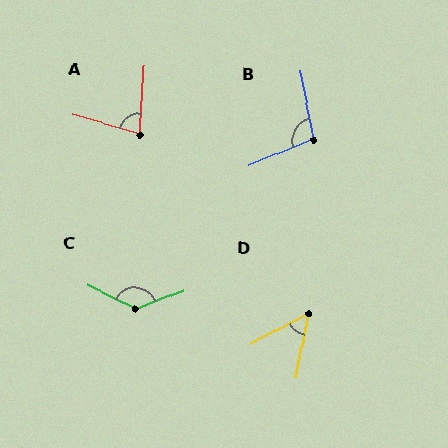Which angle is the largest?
C, at approximately 134 degrees.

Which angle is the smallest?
D, at approximately 51 degrees.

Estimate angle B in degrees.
Approximately 101 degrees.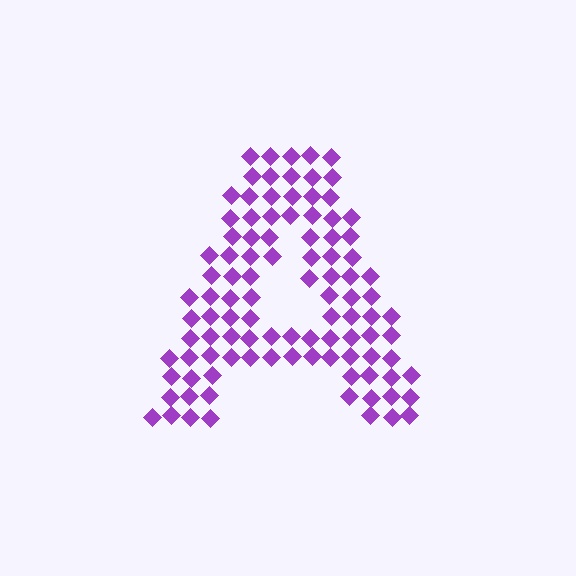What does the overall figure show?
The overall figure shows the letter A.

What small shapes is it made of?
It is made of small diamonds.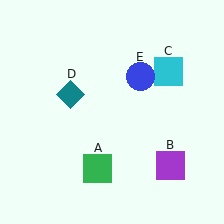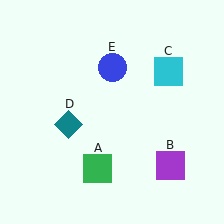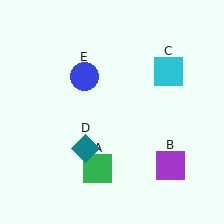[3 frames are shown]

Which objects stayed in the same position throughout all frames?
Green square (object A) and purple square (object B) and cyan square (object C) remained stationary.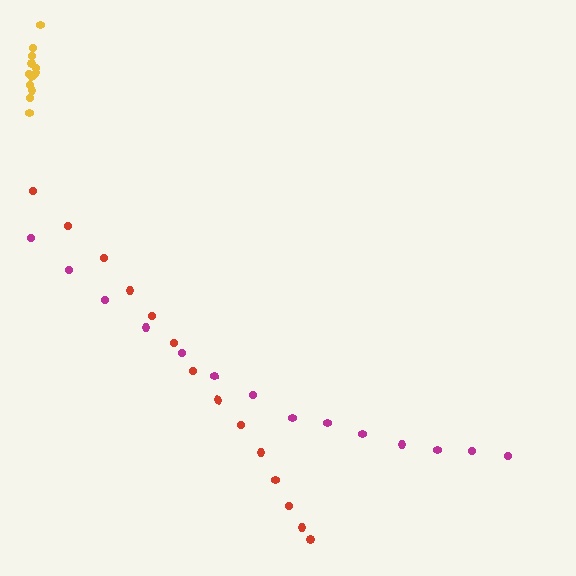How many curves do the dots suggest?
There are 3 distinct paths.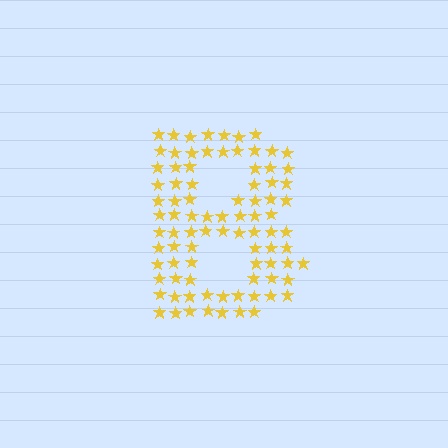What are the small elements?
The small elements are stars.